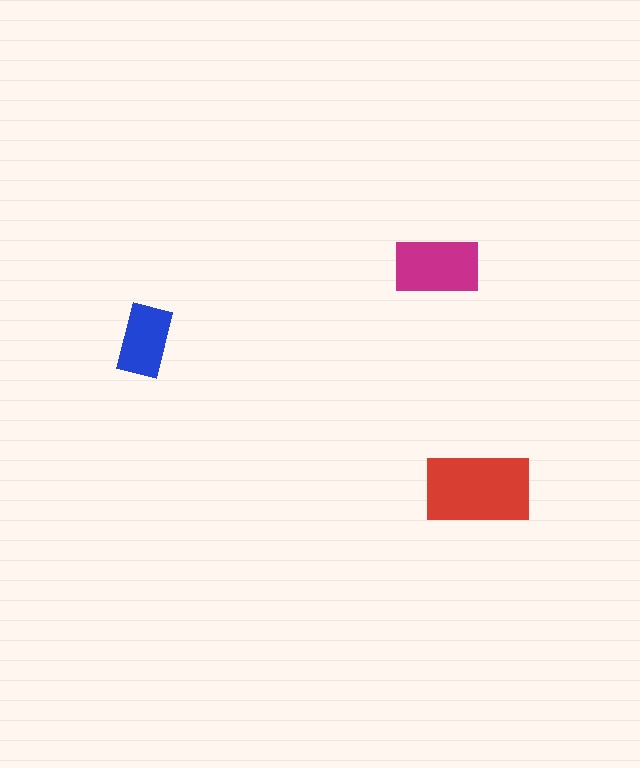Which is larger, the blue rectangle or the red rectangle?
The red one.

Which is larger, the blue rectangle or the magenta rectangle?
The magenta one.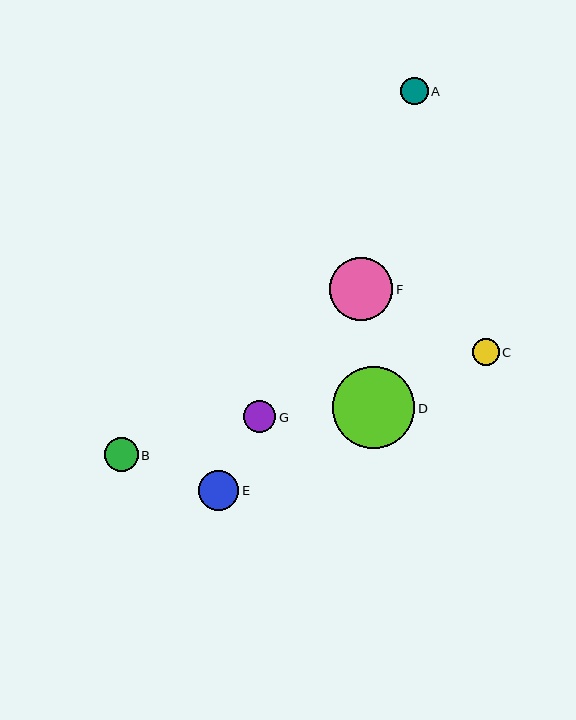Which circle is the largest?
Circle D is the largest with a size of approximately 82 pixels.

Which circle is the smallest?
Circle C is the smallest with a size of approximately 27 pixels.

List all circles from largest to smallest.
From largest to smallest: D, F, E, B, G, A, C.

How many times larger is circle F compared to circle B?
Circle F is approximately 1.9 times the size of circle B.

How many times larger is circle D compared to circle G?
Circle D is approximately 2.6 times the size of circle G.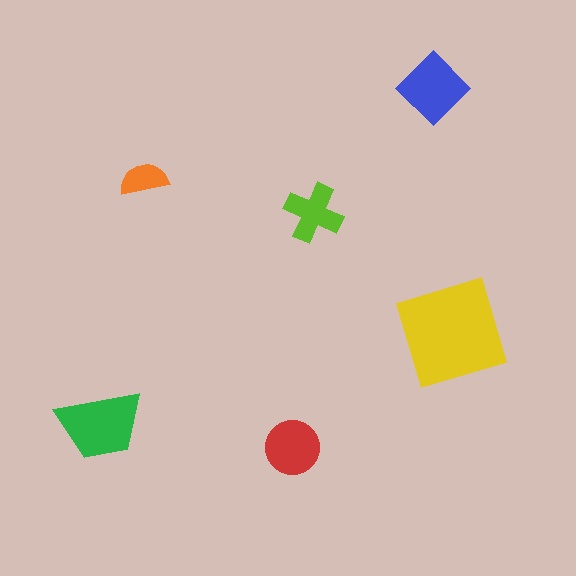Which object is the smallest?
The orange semicircle.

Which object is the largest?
The yellow square.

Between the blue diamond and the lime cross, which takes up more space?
The blue diamond.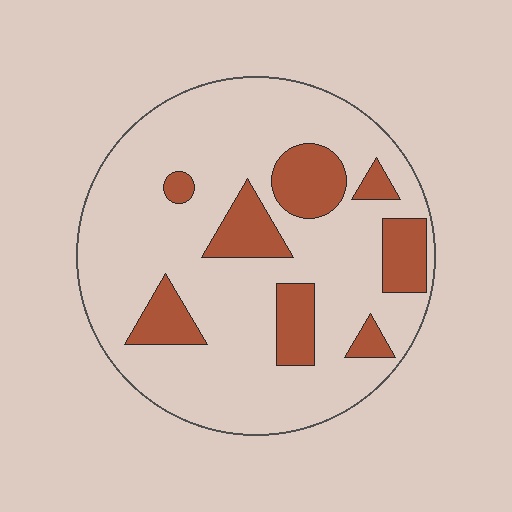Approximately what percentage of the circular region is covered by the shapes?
Approximately 20%.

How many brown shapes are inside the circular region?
8.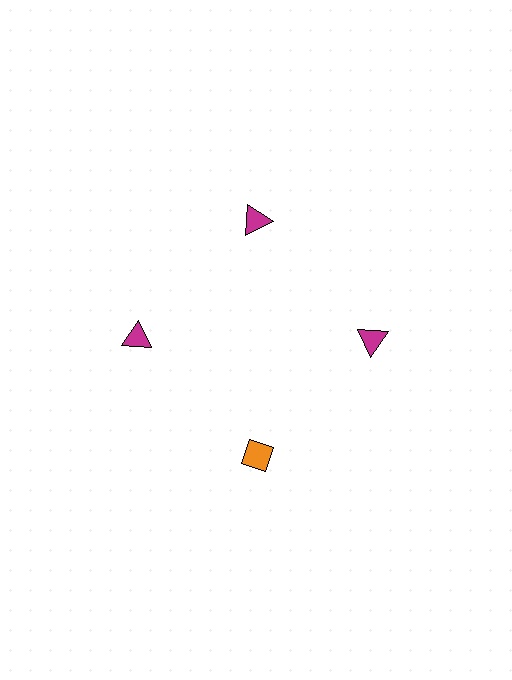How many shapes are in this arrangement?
There are 4 shapes arranged in a ring pattern.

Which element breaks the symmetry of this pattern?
The orange diamond at roughly the 6 o'clock position breaks the symmetry. All other shapes are magenta triangles.